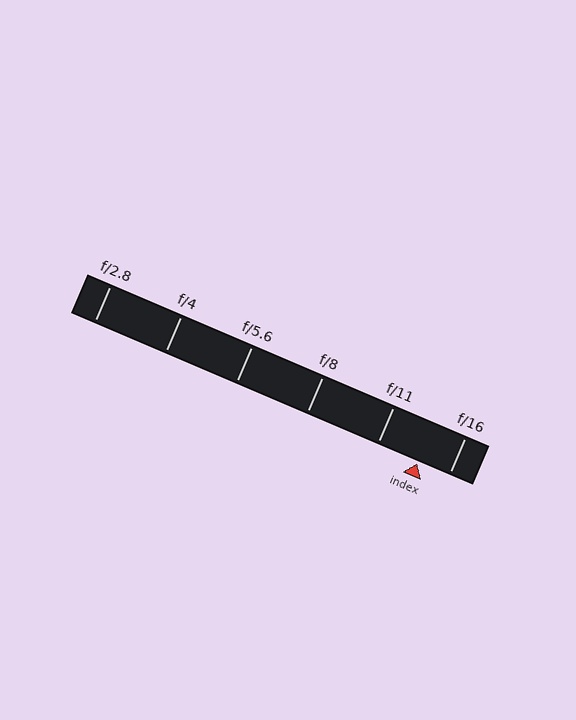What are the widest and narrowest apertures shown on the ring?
The widest aperture shown is f/2.8 and the narrowest is f/16.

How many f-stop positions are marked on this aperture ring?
There are 6 f-stop positions marked.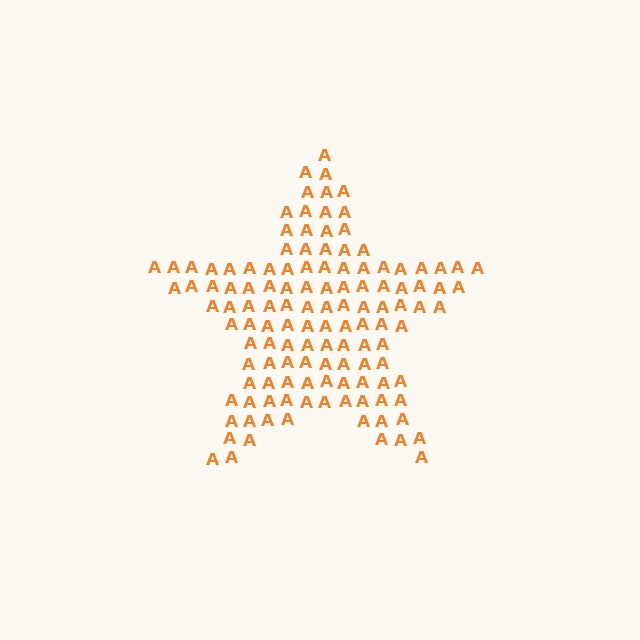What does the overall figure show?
The overall figure shows a star.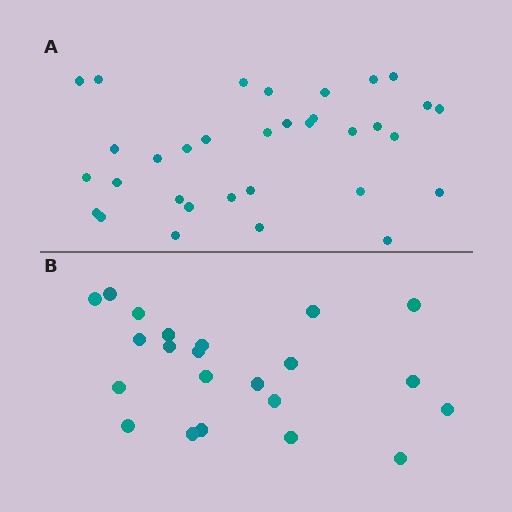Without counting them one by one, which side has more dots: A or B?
Region A (the top region) has more dots.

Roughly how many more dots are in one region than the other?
Region A has roughly 12 or so more dots than region B.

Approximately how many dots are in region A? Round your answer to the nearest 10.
About 30 dots. (The exact count is 33, which rounds to 30.)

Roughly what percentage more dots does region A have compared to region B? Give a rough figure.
About 50% more.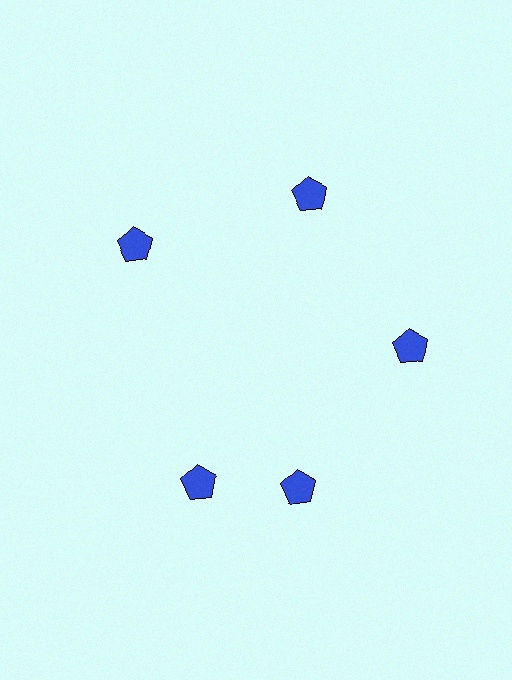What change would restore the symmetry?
The symmetry would be restored by rotating it back into even spacing with its neighbors so that all 5 pentagons sit at equal angles and equal distance from the center.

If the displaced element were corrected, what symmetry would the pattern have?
It would have 5-fold rotational symmetry — the pattern would map onto itself every 72 degrees.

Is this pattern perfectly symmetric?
No. The 5 blue pentagons are arranged in a ring, but one element near the 8 o'clock position is rotated out of alignment along the ring, breaking the 5-fold rotational symmetry.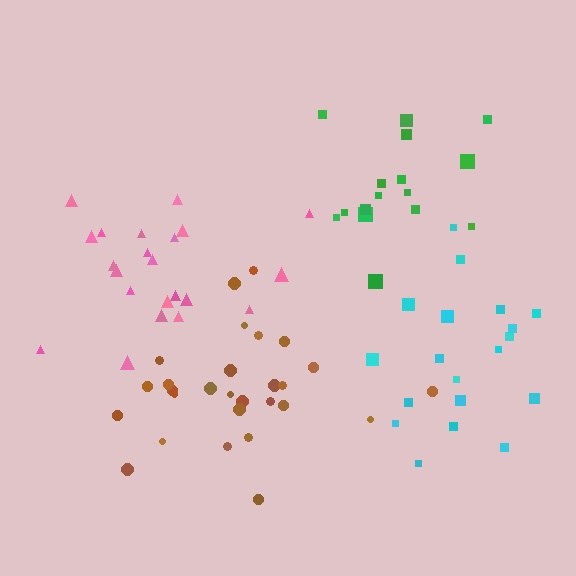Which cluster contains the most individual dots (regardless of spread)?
Brown (28).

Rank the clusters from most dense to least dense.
brown, pink, cyan, green.